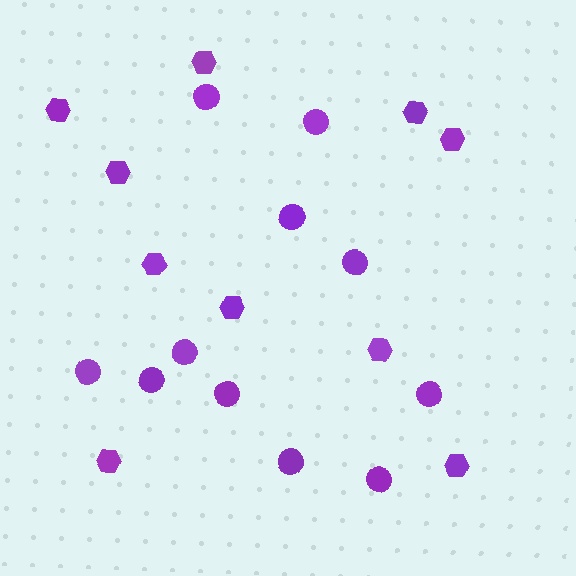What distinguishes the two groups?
There are 2 groups: one group of circles (11) and one group of hexagons (10).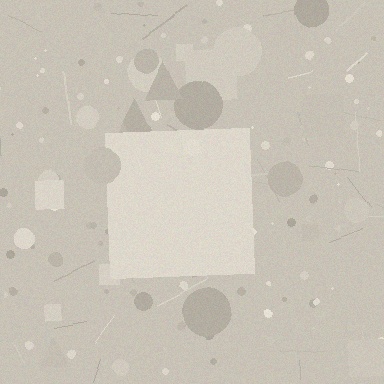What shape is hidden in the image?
A square is hidden in the image.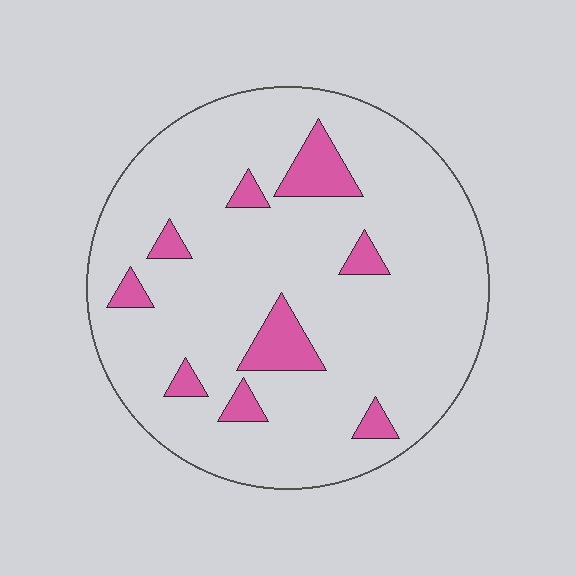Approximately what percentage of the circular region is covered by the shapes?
Approximately 10%.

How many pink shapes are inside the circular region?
9.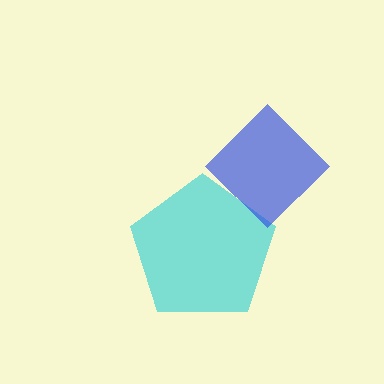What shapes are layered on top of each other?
The layered shapes are: a cyan pentagon, a blue diamond.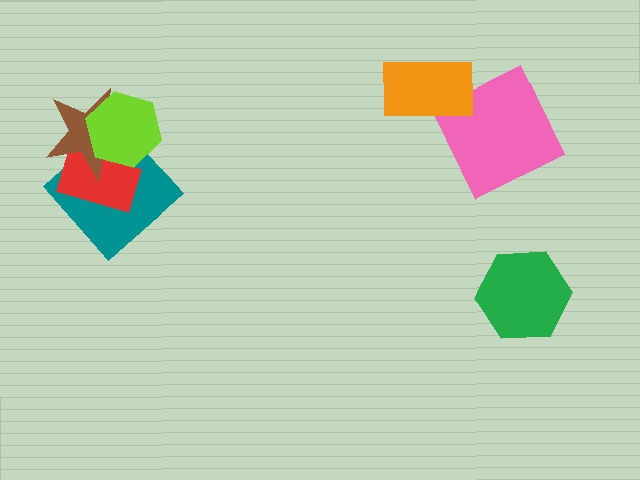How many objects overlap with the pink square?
1 object overlaps with the pink square.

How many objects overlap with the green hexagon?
0 objects overlap with the green hexagon.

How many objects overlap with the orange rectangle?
1 object overlaps with the orange rectangle.